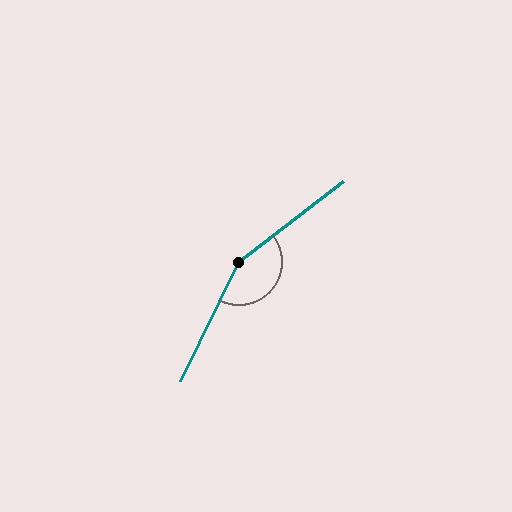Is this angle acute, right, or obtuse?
It is obtuse.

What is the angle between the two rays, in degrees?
Approximately 154 degrees.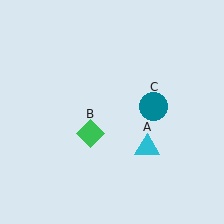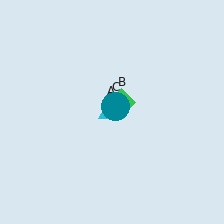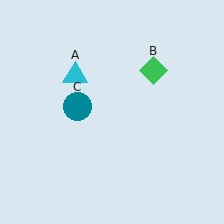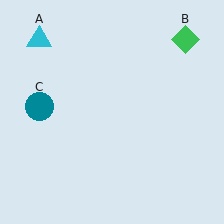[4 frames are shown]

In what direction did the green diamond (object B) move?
The green diamond (object B) moved up and to the right.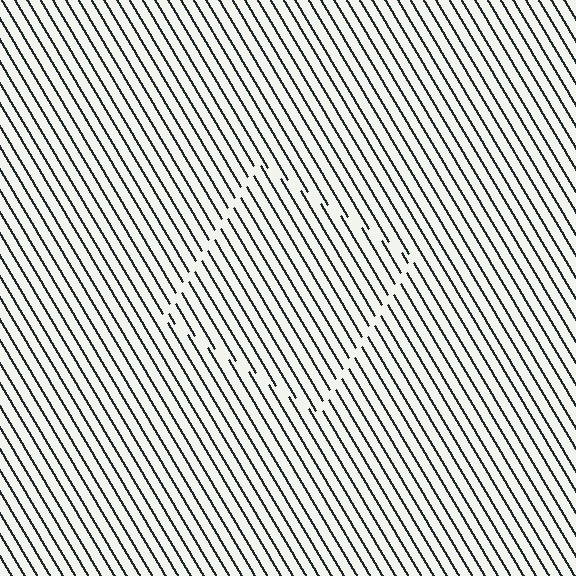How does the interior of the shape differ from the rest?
The interior of the shape contains the same grating, shifted by half a period — the contour is defined by the phase discontinuity where line-ends from the inner and outer gratings abut.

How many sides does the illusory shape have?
4 sides — the line-ends trace a square.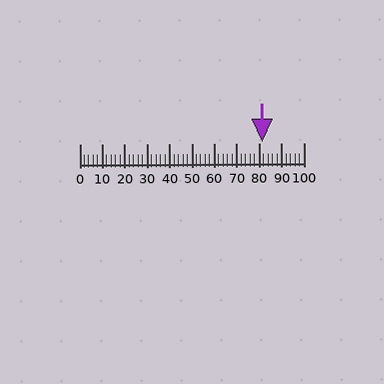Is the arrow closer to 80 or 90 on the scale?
The arrow is closer to 80.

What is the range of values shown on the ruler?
The ruler shows values from 0 to 100.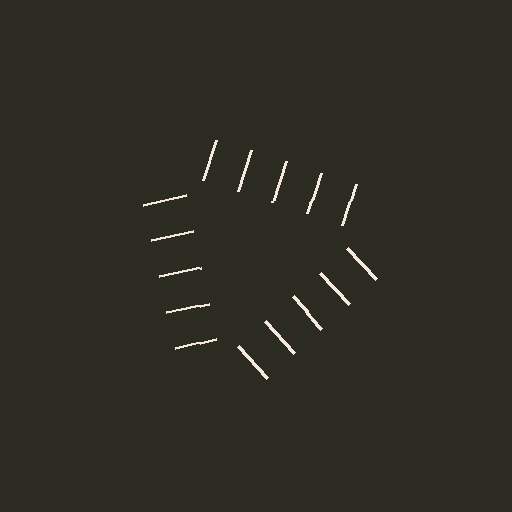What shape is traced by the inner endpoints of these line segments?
An illusory triangle — the line segments terminate on its edges but no continuous stroke is drawn.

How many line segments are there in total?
15 — 5 along each of the 3 edges.